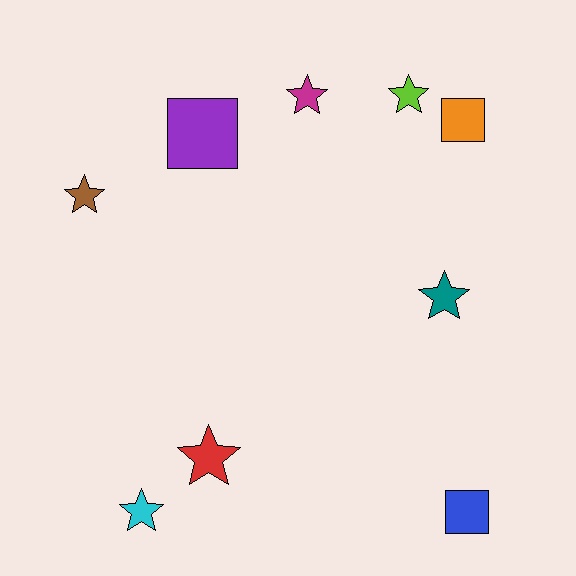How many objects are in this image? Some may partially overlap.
There are 9 objects.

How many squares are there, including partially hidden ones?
There are 3 squares.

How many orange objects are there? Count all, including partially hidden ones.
There is 1 orange object.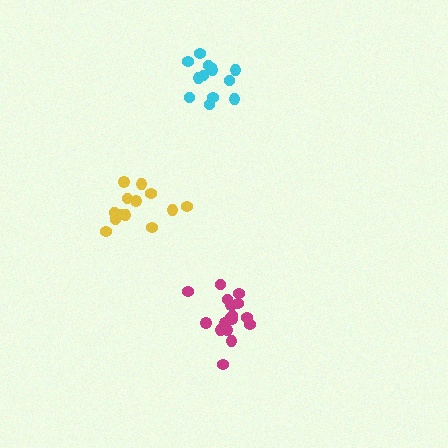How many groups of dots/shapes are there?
There are 3 groups.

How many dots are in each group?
Group 1: 13 dots, Group 2: 17 dots, Group 3: 14 dots (44 total).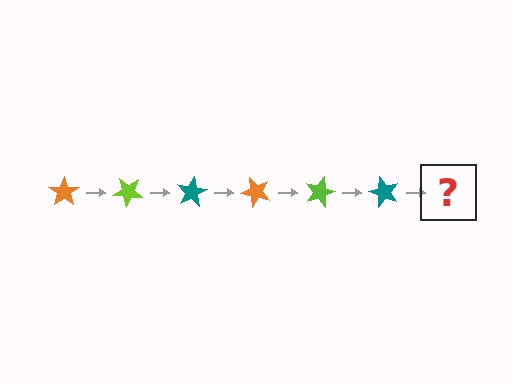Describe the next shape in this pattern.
It should be an orange star, rotated 240 degrees from the start.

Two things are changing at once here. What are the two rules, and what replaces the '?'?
The two rules are that it rotates 40 degrees each step and the color cycles through orange, lime, and teal. The '?' should be an orange star, rotated 240 degrees from the start.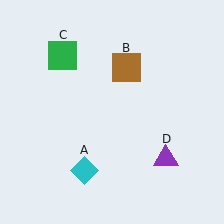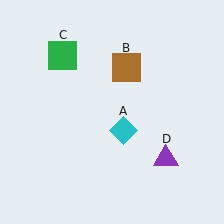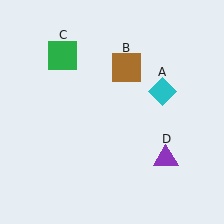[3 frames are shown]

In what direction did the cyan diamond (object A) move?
The cyan diamond (object A) moved up and to the right.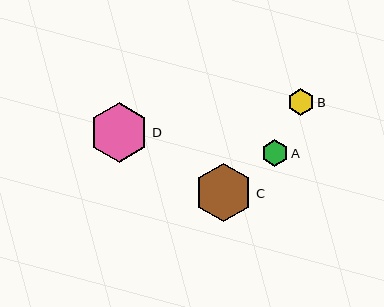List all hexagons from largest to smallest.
From largest to smallest: D, C, B, A.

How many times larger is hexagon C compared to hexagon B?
Hexagon C is approximately 2.2 times the size of hexagon B.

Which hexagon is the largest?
Hexagon D is the largest with a size of approximately 60 pixels.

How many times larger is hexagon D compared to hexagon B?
Hexagon D is approximately 2.3 times the size of hexagon B.